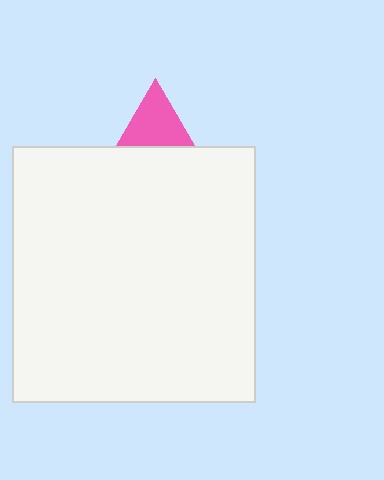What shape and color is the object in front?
The object in front is a white rectangle.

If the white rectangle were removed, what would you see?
You would see the complete pink triangle.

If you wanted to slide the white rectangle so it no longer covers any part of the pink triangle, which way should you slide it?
Slide it down — that is the most direct way to separate the two shapes.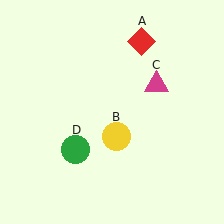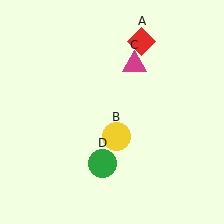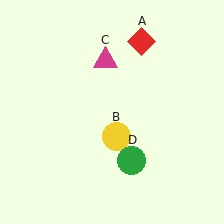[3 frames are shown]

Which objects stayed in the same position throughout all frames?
Red diamond (object A) and yellow circle (object B) remained stationary.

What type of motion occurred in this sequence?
The magenta triangle (object C), green circle (object D) rotated counterclockwise around the center of the scene.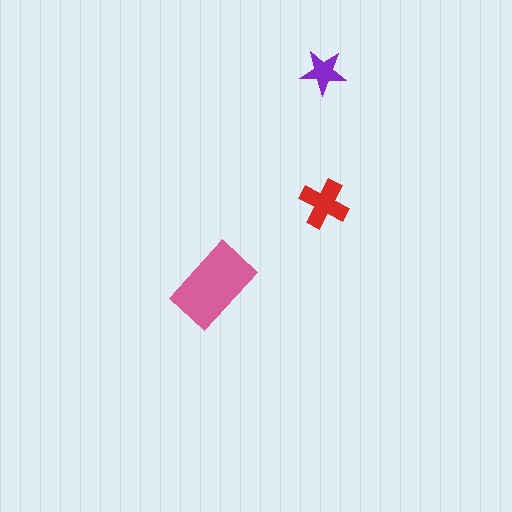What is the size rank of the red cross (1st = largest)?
2nd.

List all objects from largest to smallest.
The pink rectangle, the red cross, the purple star.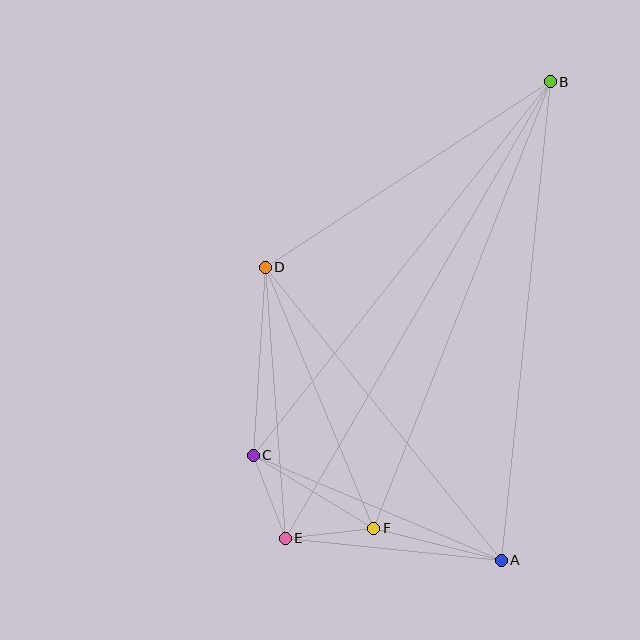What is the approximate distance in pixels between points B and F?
The distance between B and F is approximately 480 pixels.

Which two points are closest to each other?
Points E and F are closest to each other.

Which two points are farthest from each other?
Points B and E are farthest from each other.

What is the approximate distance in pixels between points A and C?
The distance between A and C is approximately 269 pixels.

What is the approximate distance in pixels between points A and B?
The distance between A and B is approximately 481 pixels.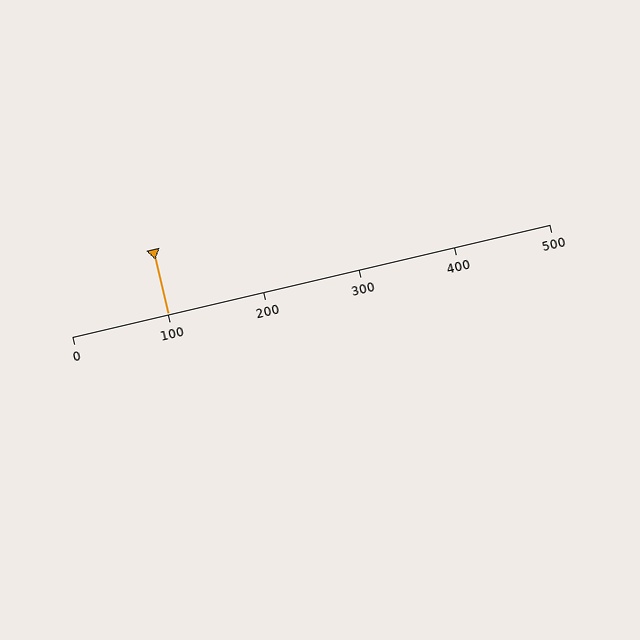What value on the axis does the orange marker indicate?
The marker indicates approximately 100.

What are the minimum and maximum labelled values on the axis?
The axis runs from 0 to 500.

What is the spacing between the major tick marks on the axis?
The major ticks are spaced 100 apart.